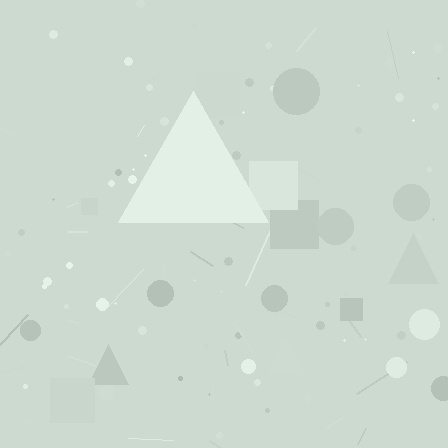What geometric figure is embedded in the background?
A triangle is embedded in the background.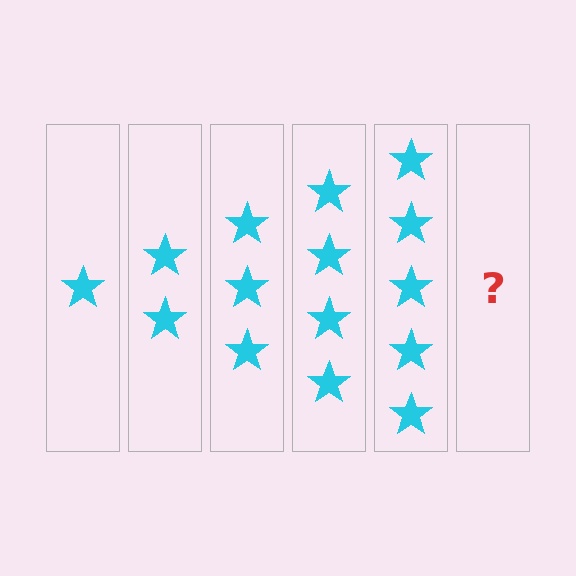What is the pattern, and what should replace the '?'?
The pattern is that each step adds one more star. The '?' should be 6 stars.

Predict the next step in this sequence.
The next step is 6 stars.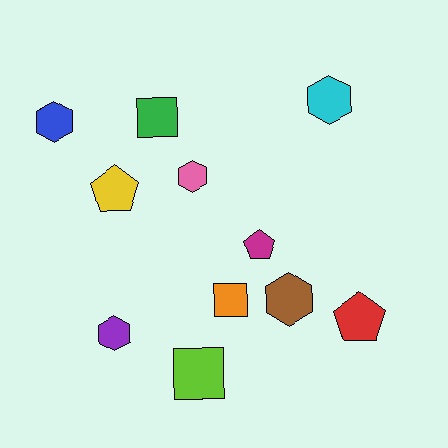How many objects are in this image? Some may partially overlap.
There are 11 objects.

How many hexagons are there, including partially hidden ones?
There are 5 hexagons.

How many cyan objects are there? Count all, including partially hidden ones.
There is 1 cyan object.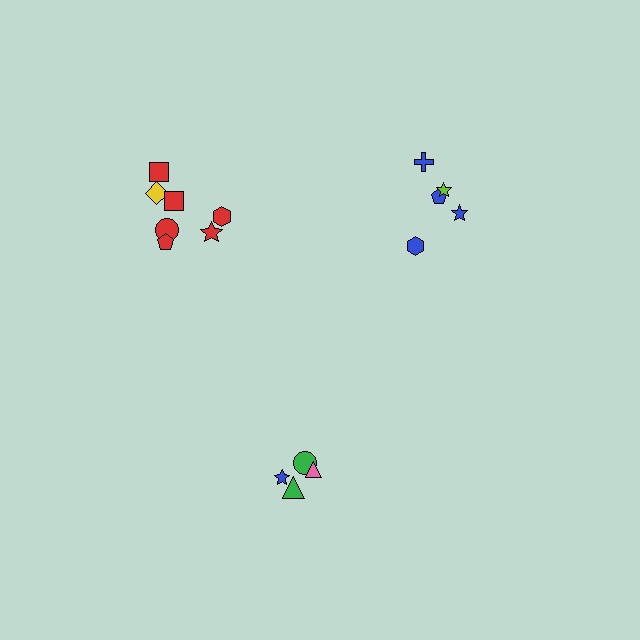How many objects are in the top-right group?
There are 5 objects.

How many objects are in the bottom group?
There are 4 objects.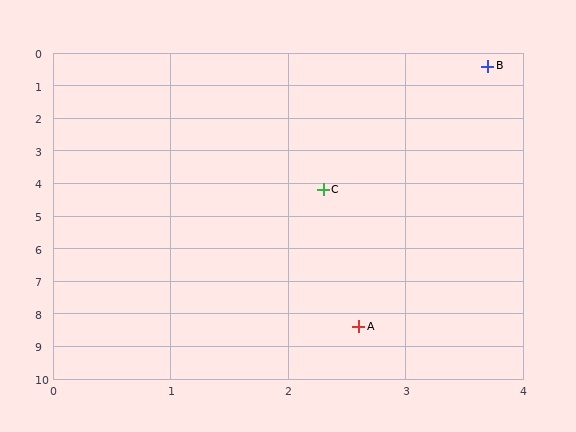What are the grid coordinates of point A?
Point A is at approximately (2.6, 8.4).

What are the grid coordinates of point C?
Point C is at approximately (2.3, 4.2).